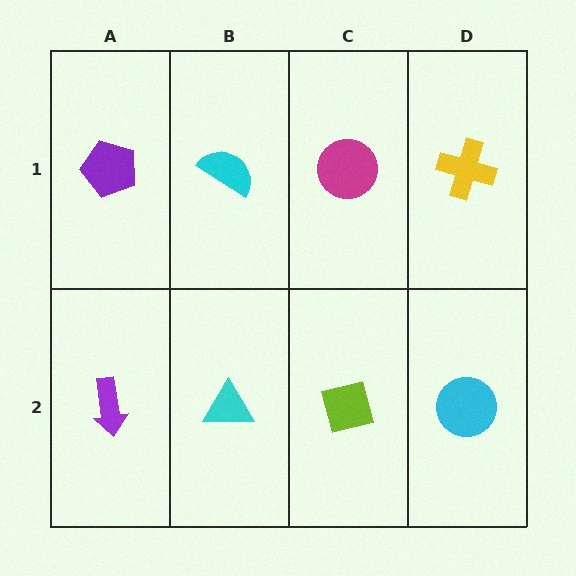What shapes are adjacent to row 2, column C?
A magenta circle (row 1, column C), a cyan triangle (row 2, column B), a cyan circle (row 2, column D).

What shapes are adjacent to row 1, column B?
A cyan triangle (row 2, column B), a purple pentagon (row 1, column A), a magenta circle (row 1, column C).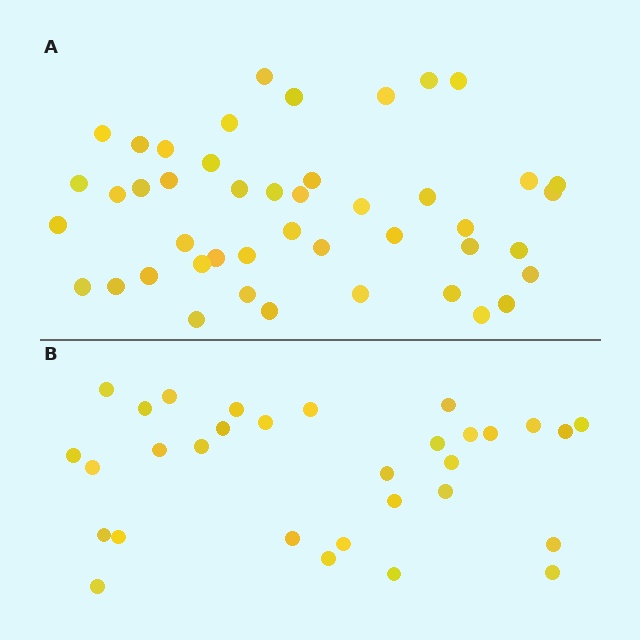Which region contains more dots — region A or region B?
Region A (the top region) has more dots.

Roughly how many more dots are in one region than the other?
Region A has approximately 15 more dots than region B.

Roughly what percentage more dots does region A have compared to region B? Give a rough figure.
About 45% more.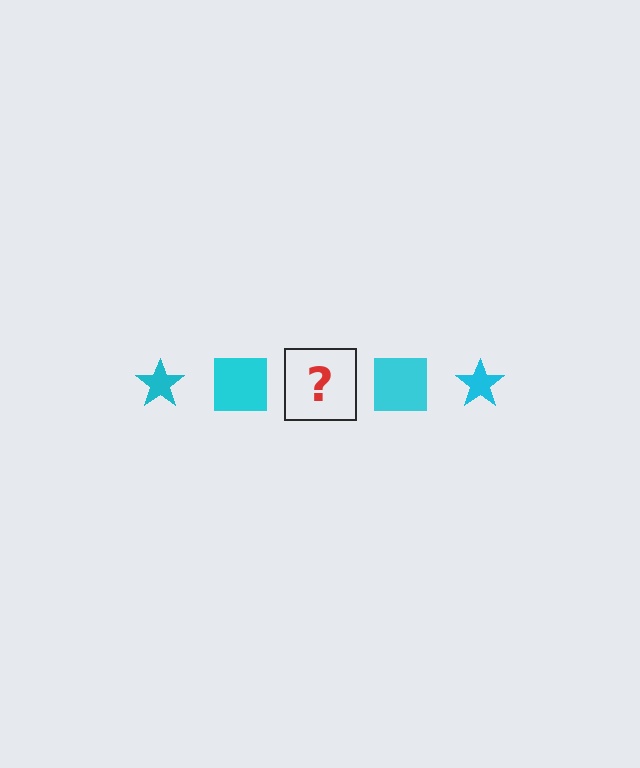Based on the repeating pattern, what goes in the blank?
The blank should be a cyan star.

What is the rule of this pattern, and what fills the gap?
The rule is that the pattern cycles through star, square shapes in cyan. The gap should be filled with a cyan star.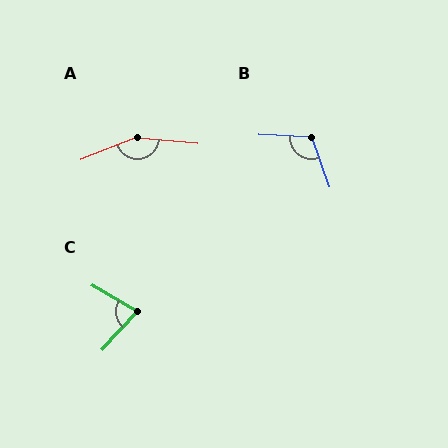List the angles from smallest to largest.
C (77°), B (112°), A (153°).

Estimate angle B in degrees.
Approximately 112 degrees.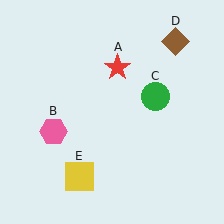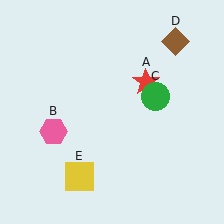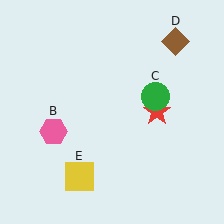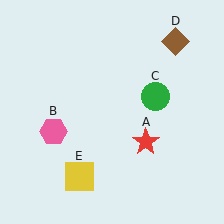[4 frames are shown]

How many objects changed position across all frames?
1 object changed position: red star (object A).